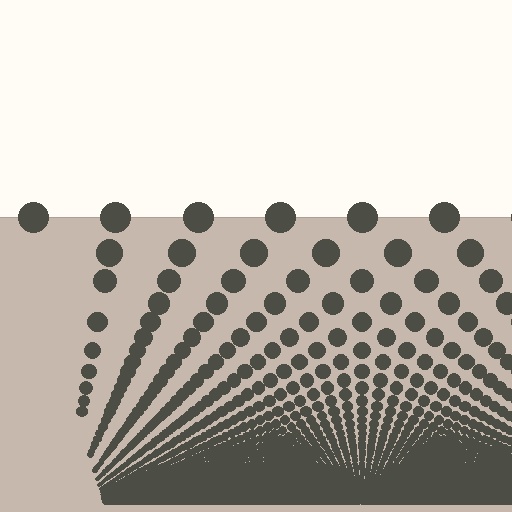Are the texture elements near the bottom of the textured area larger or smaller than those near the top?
Smaller. The gradient is inverted — elements near the bottom are smaller and denser.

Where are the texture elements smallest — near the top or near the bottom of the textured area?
Near the bottom.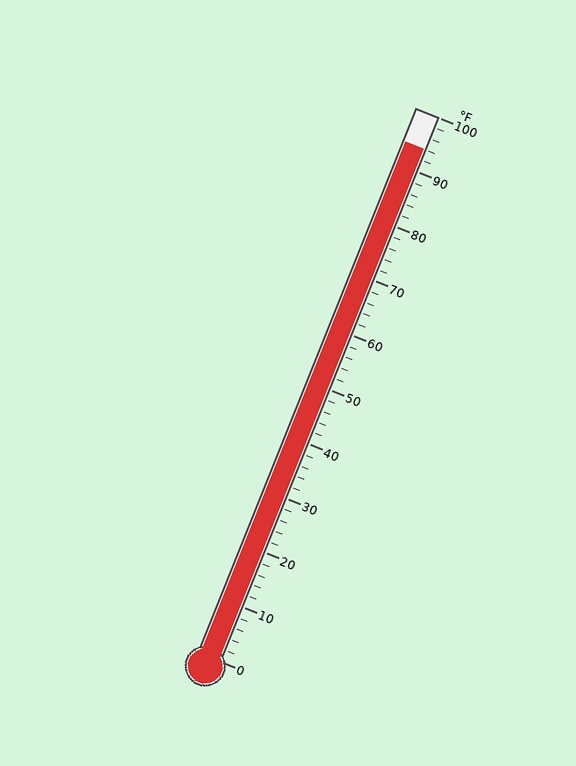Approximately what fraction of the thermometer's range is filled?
The thermometer is filled to approximately 95% of its range.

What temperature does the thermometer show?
The thermometer shows approximately 94°F.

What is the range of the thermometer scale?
The thermometer scale ranges from 0°F to 100°F.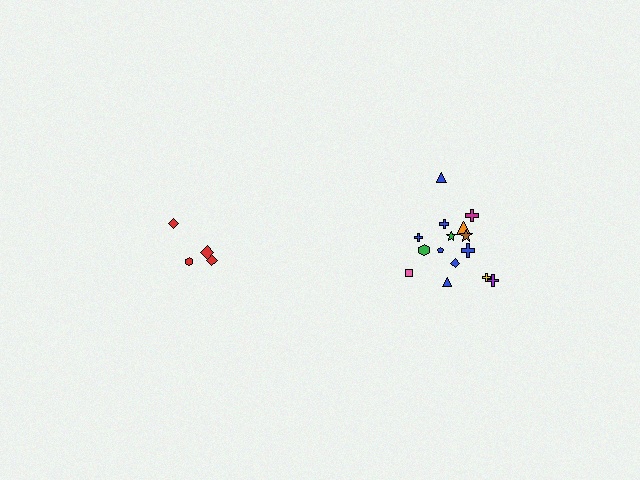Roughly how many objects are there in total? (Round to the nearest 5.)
Roughly 20 objects in total.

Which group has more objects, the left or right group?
The right group.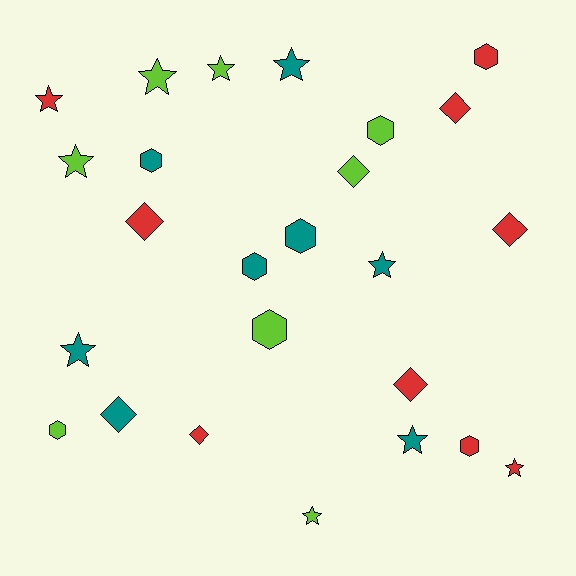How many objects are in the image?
There are 25 objects.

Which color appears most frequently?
Red, with 9 objects.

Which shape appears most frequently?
Star, with 10 objects.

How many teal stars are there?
There are 4 teal stars.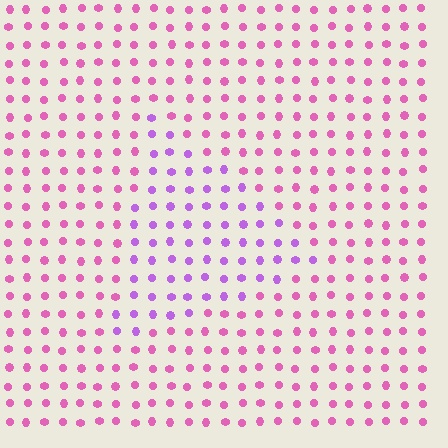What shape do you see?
I see a triangle.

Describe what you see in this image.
The image is filled with small pink elements in a uniform arrangement. A triangle-shaped region is visible where the elements are tinted to a slightly different hue, forming a subtle color boundary.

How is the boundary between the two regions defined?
The boundary is defined purely by a slight shift in hue (about 37 degrees). Spacing, size, and orientation are identical on both sides.